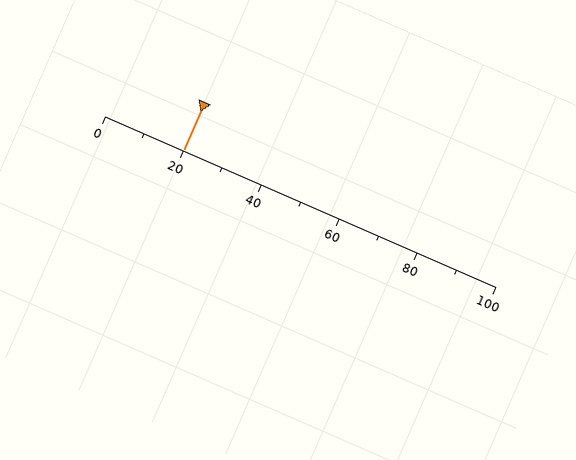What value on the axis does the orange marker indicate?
The marker indicates approximately 20.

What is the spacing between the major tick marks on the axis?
The major ticks are spaced 20 apart.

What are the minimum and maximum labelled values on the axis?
The axis runs from 0 to 100.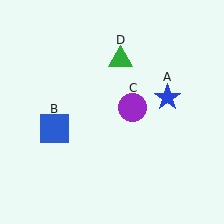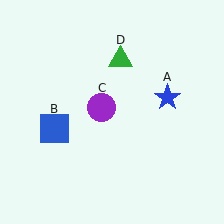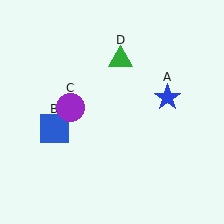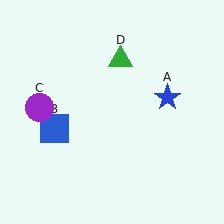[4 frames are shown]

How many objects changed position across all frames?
1 object changed position: purple circle (object C).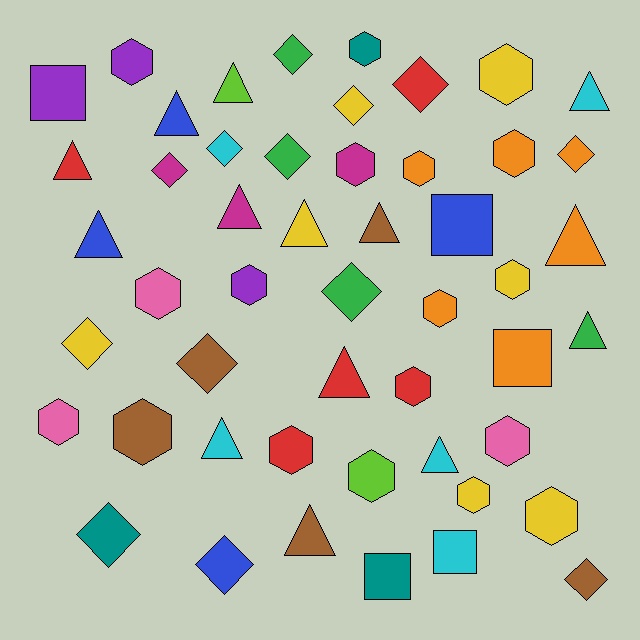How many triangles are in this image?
There are 14 triangles.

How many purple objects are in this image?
There are 3 purple objects.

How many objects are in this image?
There are 50 objects.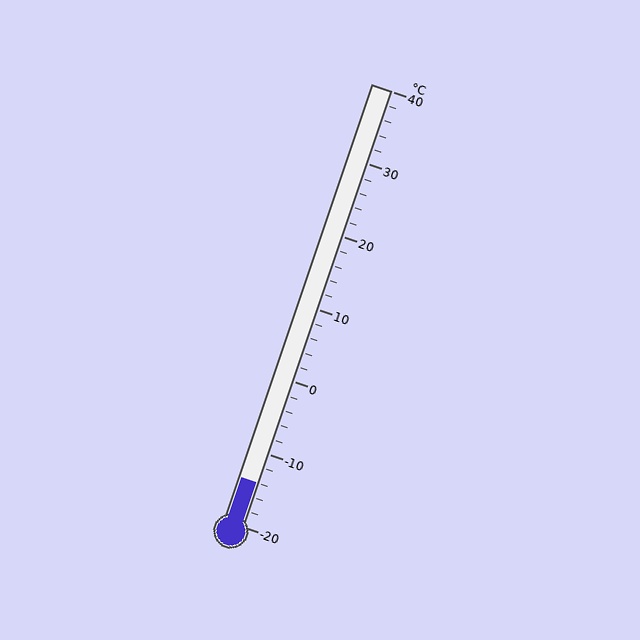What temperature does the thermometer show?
The thermometer shows approximately -14°C.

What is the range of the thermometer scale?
The thermometer scale ranges from -20°C to 40°C.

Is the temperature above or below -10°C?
The temperature is below -10°C.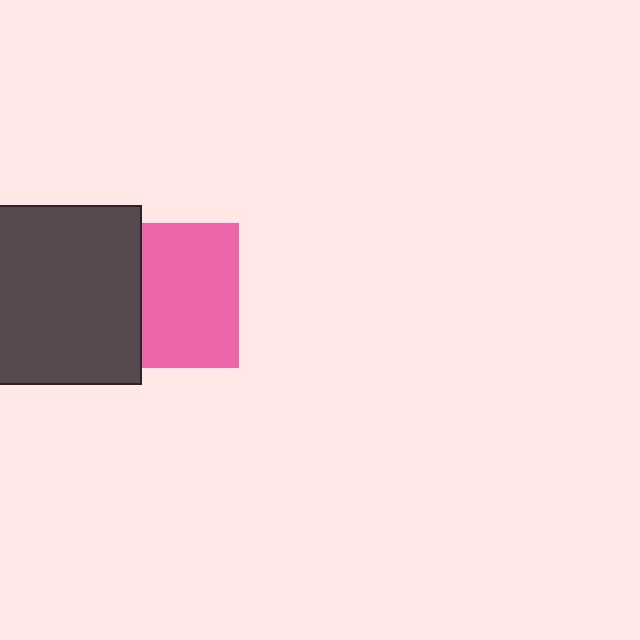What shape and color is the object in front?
The object in front is a dark gray square.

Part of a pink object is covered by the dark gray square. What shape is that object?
It is a square.